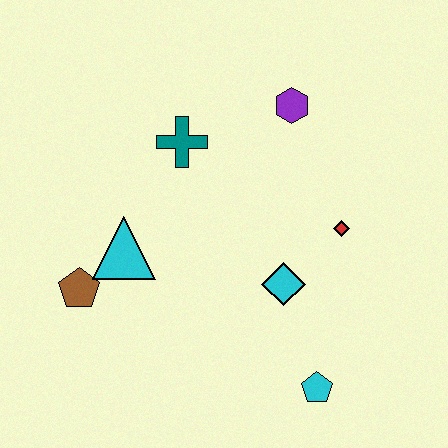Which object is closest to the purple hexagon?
The teal cross is closest to the purple hexagon.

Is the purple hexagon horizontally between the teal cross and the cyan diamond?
No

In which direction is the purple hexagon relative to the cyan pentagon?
The purple hexagon is above the cyan pentagon.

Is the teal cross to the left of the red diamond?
Yes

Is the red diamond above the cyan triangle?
Yes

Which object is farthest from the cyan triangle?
The cyan pentagon is farthest from the cyan triangle.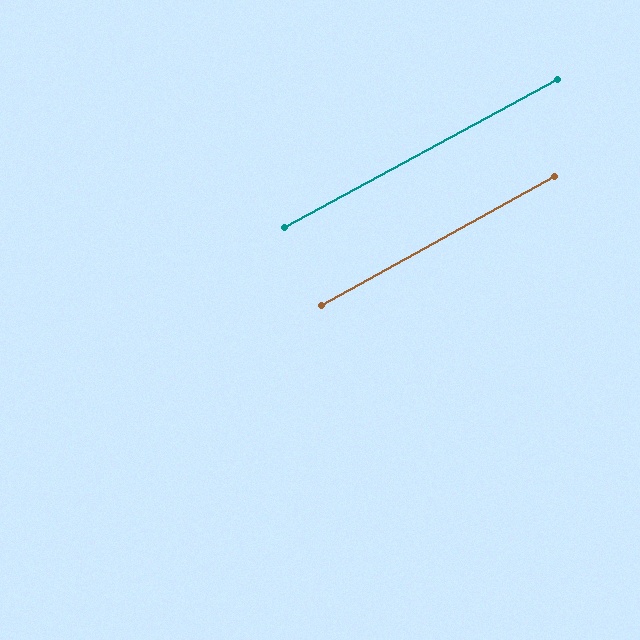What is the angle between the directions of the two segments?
Approximately 0 degrees.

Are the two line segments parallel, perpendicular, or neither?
Parallel — their directions differ by only 0.4°.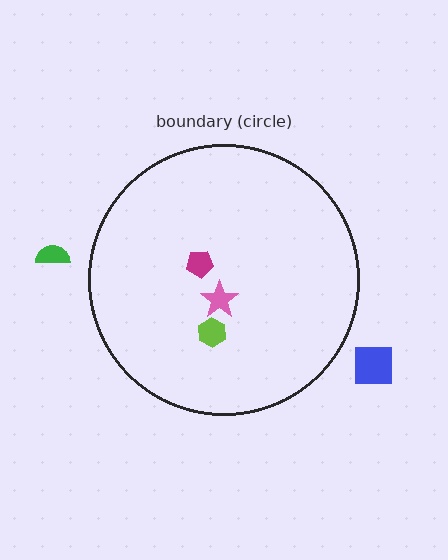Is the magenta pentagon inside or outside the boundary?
Inside.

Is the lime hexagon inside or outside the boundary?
Inside.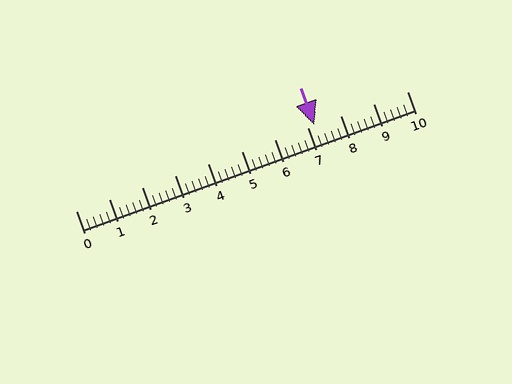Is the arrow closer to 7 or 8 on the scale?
The arrow is closer to 7.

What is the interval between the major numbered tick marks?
The major tick marks are spaced 1 units apart.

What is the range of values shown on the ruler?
The ruler shows values from 0 to 10.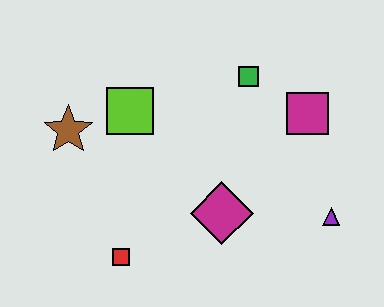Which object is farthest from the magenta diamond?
The brown star is farthest from the magenta diamond.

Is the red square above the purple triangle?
No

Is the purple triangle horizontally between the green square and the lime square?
No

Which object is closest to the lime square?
The brown star is closest to the lime square.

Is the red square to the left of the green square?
Yes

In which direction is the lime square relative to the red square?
The lime square is above the red square.